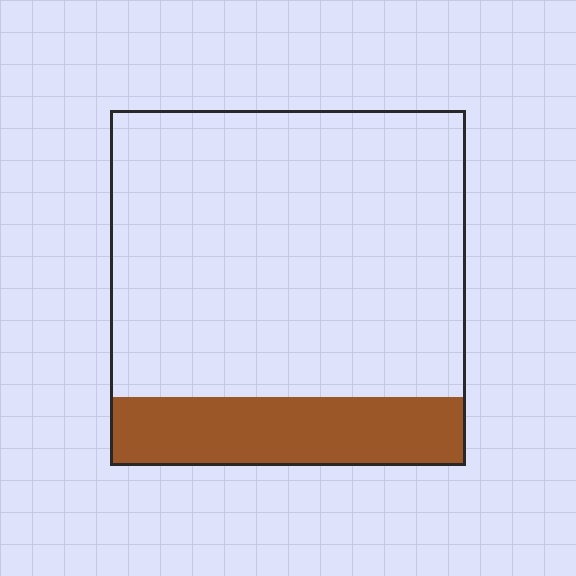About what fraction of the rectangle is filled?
About one fifth (1/5).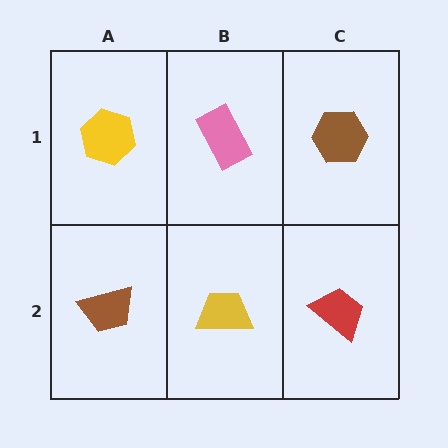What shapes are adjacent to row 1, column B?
A yellow trapezoid (row 2, column B), a yellow hexagon (row 1, column A), a brown hexagon (row 1, column C).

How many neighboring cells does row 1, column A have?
2.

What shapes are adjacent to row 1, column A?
A brown trapezoid (row 2, column A), a pink rectangle (row 1, column B).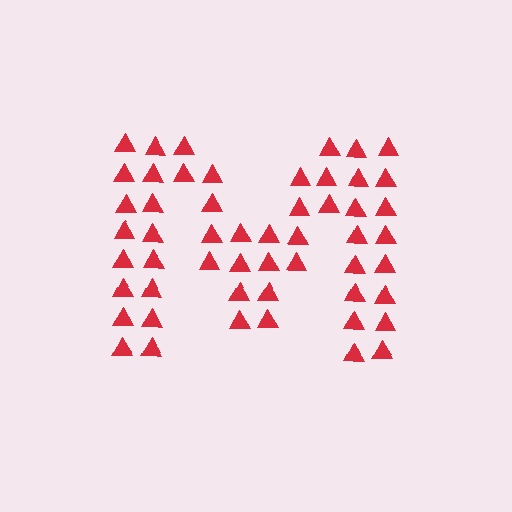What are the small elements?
The small elements are triangles.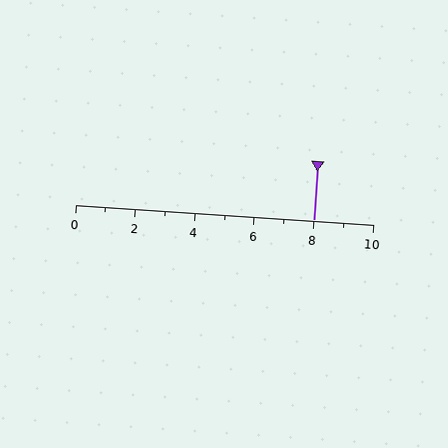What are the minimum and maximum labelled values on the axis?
The axis runs from 0 to 10.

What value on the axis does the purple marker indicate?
The marker indicates approximately 8.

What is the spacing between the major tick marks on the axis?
The major ticks are spaced 2 apart.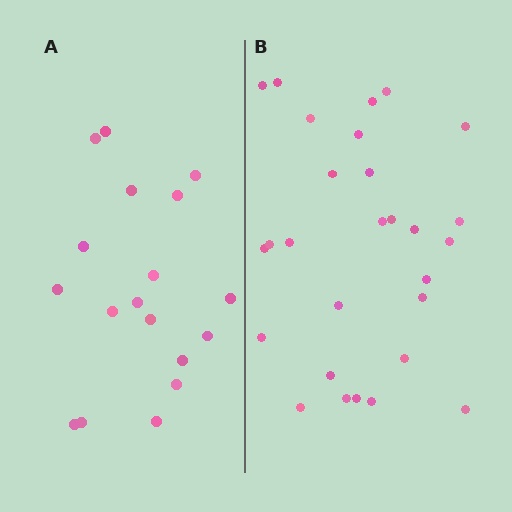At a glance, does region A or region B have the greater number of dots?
Region B (the right region) has more dots.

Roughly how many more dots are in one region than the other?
Region B has roughly 10 or so more dots than region A.